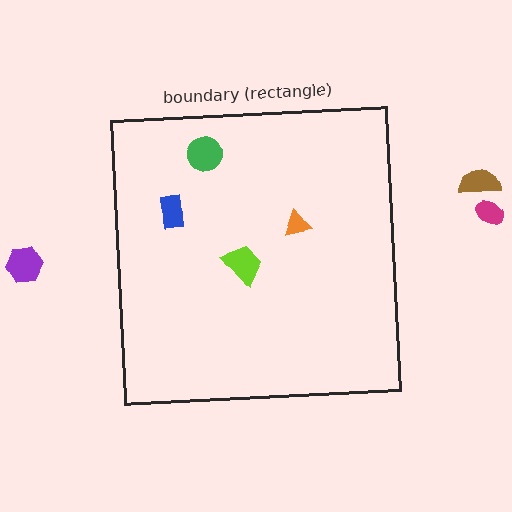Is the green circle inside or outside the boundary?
Inside.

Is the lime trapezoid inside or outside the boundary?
Inside.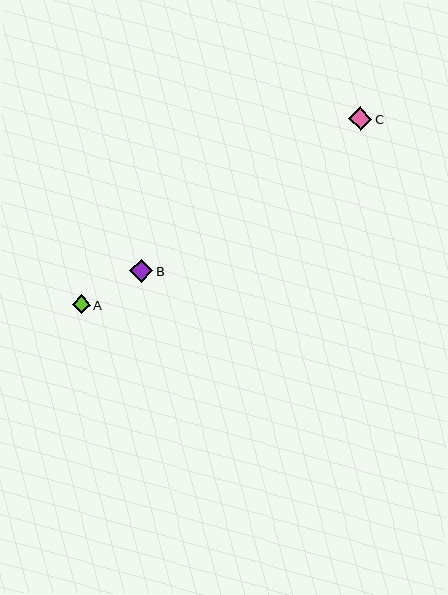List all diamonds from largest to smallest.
From largest to smallest: C, B, A.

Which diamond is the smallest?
Diamond A is the smallest with a size of approximately 18 pixels.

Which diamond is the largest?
Diamond C is the largest with a size of approximately 23 pixels.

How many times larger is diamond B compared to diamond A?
Diamond B is approximately 1.2 times the size of diamond A.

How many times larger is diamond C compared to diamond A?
Diamond C is approximately 1.3 times the size of diamond A.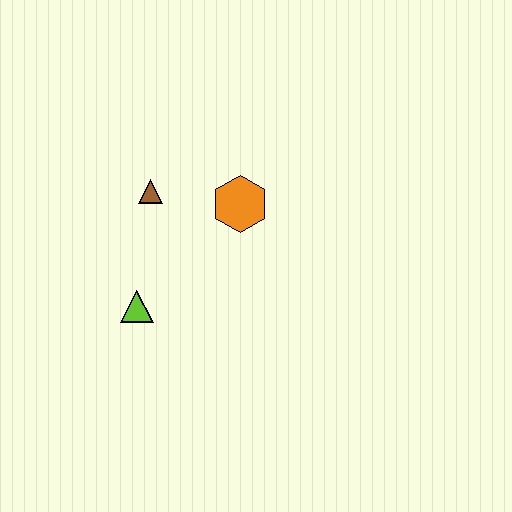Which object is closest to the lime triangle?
The brown triangle is closest to the lime triangle.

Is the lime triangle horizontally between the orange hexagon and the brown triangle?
No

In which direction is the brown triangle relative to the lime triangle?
The brown triangle is above the lime triangle.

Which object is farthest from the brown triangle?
The lime triangle is farthest from the brown triangle.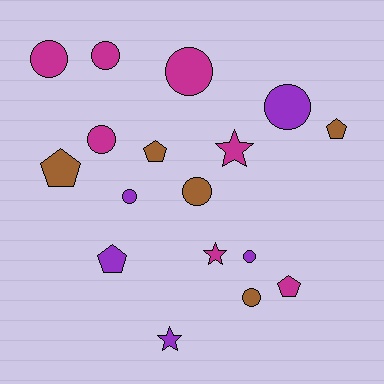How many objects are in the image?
There are 17 objects.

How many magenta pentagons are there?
There is 1 magenta pentagon.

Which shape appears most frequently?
Circle, with 9 objects.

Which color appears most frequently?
Magenta, with 7 objects.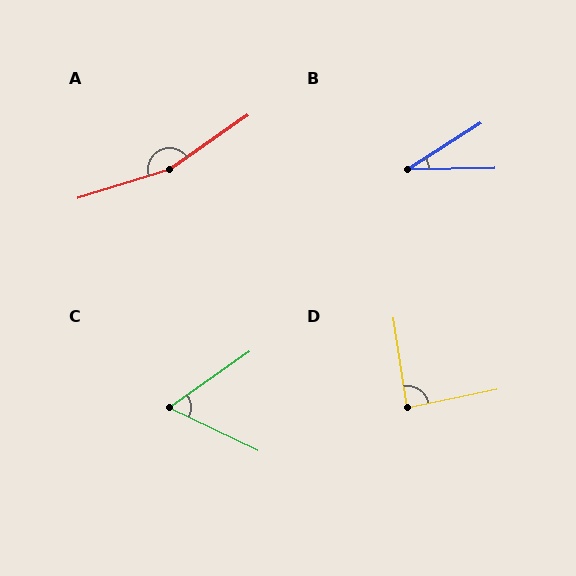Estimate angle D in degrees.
Approximately 87 degrees.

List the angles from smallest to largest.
B (31°), C (61°), D (87°), A (163°).